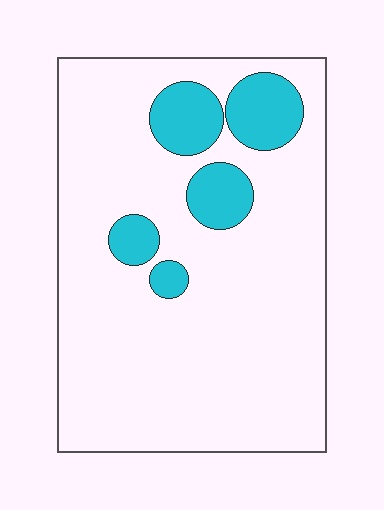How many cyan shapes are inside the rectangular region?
5.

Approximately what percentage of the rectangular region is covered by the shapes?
Approximately 15%.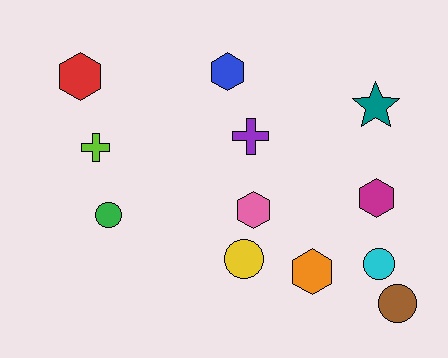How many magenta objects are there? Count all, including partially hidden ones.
There is 1 magenta object.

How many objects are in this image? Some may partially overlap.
There are 12 objects.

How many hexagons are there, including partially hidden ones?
There are 5 hexagons.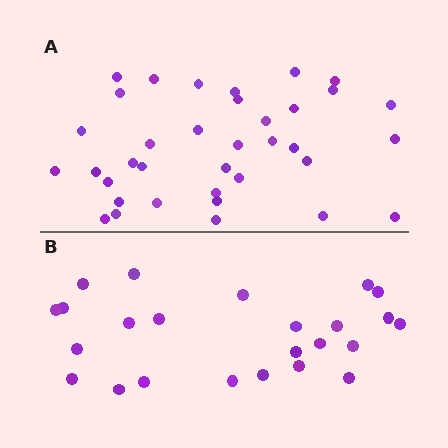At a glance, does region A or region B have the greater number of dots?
Region A (the top region) has more dots.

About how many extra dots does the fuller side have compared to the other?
Region A has roughly 12 or so more dots than region B.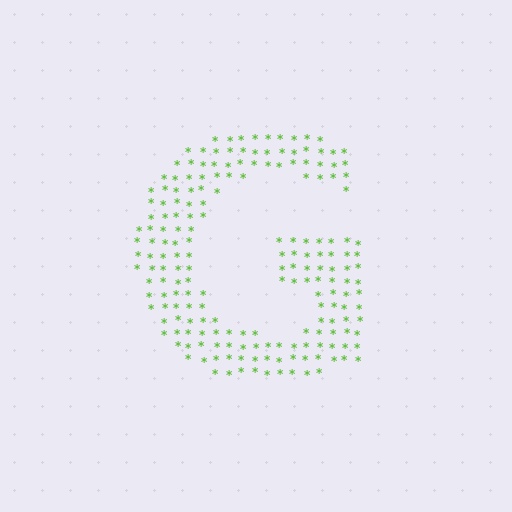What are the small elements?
The small elements are asterisks.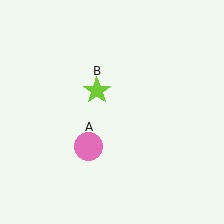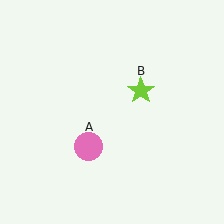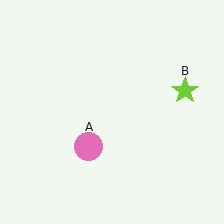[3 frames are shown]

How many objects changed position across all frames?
1 object changed position: lime star (object B).